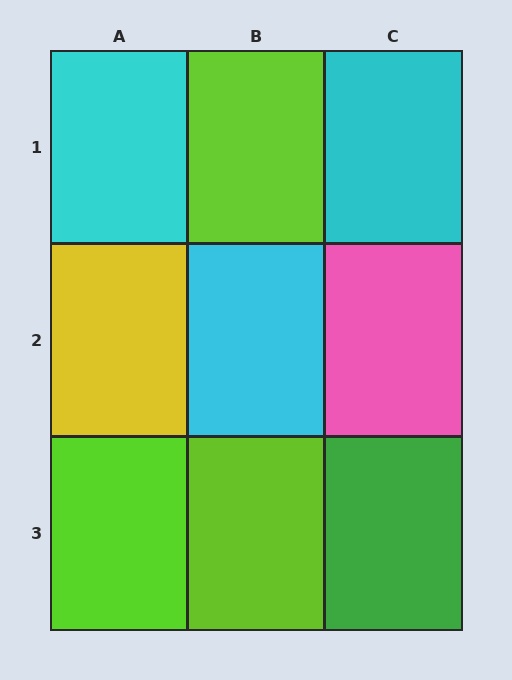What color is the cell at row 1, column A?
Cyan.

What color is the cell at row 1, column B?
Lime.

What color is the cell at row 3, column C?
Green.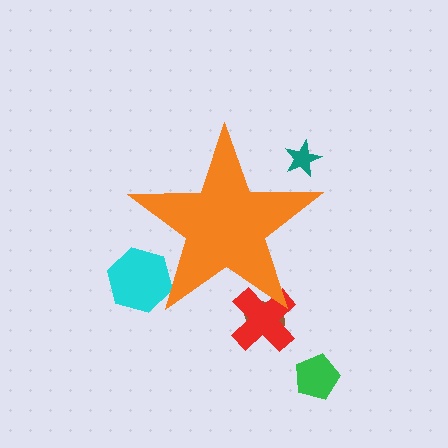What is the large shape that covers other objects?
An orange star.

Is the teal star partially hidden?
Yes, the teal star is partially hidden behind the orange star.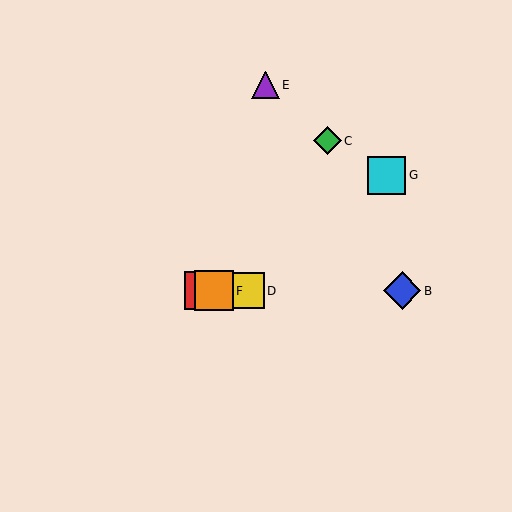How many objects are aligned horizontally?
4 objects (A, B, D, F) are aligned horizontally.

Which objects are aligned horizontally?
Objects A, B, D, F are aligned horizontally.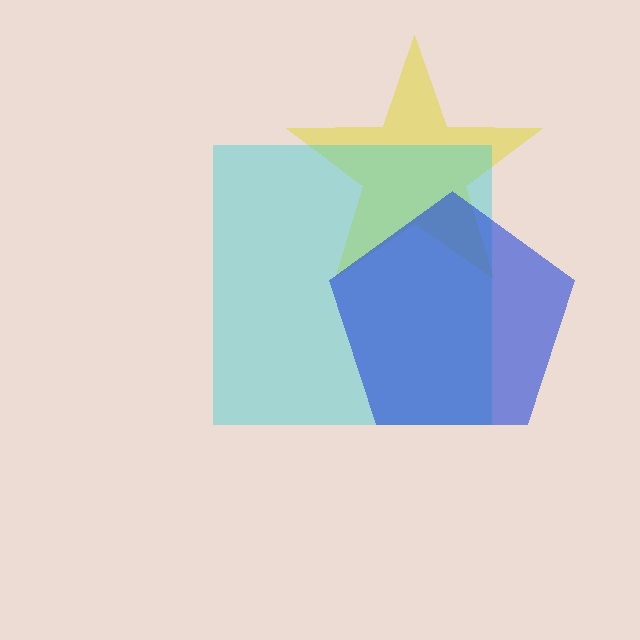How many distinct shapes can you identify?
There are 3 distinct shapes: a yellow star, a cyan square, a blue pentagon.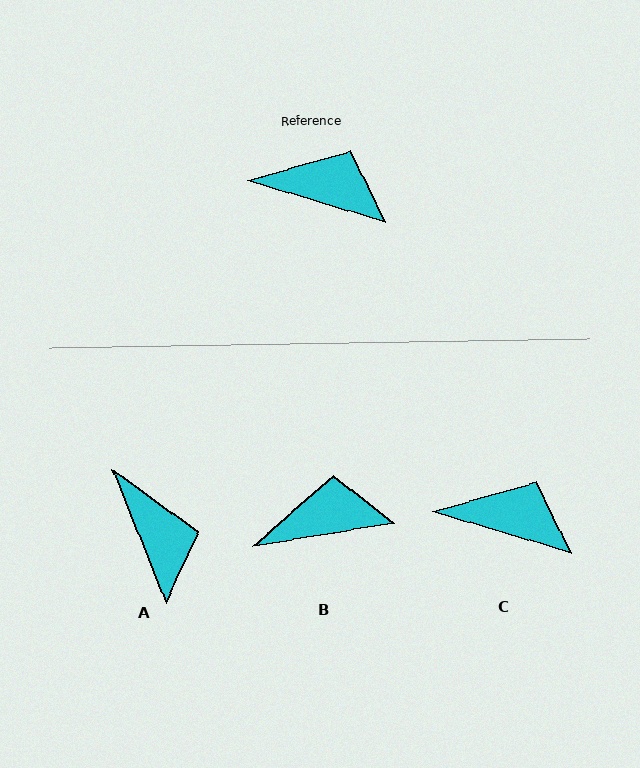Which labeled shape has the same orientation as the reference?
C.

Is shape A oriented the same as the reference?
No, it is off by about 51 degrees.